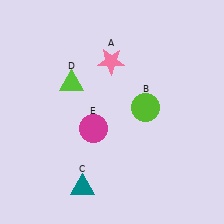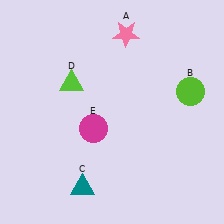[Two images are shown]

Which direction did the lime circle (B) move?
The lime circle (B) moved right.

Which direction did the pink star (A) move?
The pink star (A) moved up.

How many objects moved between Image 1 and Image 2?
2 objects moved between the two images.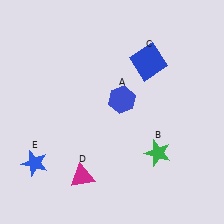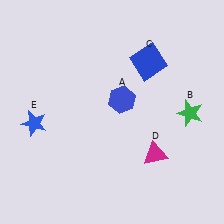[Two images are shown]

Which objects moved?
The objects that moved are: the green star (B), the magenta triangle (D), the blue star (E).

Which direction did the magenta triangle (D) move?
The magenta triangle (D) moved right.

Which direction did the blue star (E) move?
The blue star (E) moved up.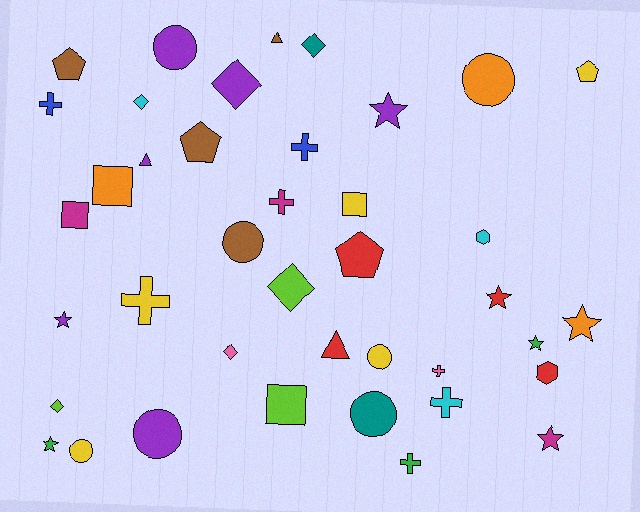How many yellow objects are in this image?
There are 5 yellow objects.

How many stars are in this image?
There are 7 stars.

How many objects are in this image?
There are 40 objects.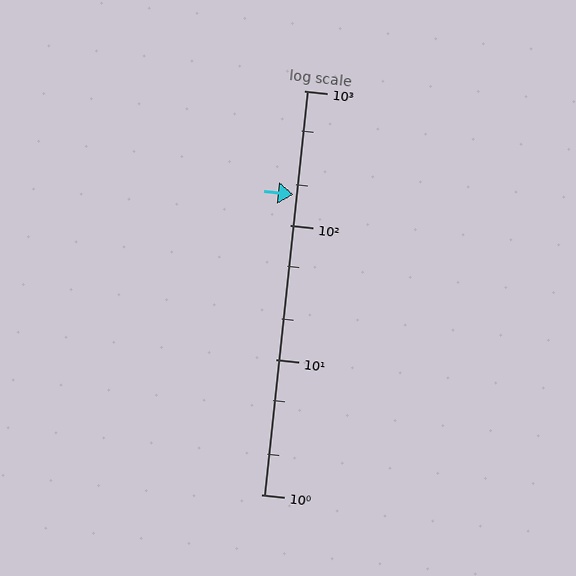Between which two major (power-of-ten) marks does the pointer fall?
The pointer is between 100 and 1000.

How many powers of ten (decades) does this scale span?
The scale spans 3 decades, from 1 to 1000.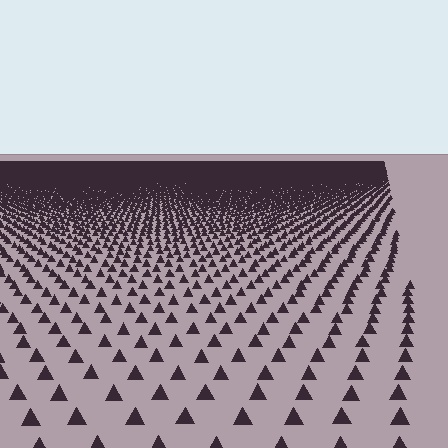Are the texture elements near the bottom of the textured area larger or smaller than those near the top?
Larger. Near the bottom, elements are closer to the viewer and appear at a bigger on-screen size.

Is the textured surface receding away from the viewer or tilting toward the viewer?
The surface is receding away from the viewer. Texture elements get smaller and denser toward the top.